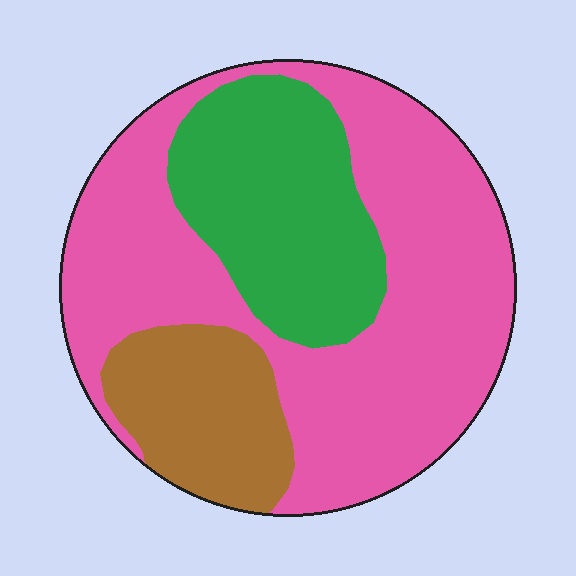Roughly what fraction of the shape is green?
Green covers 25% of the shape.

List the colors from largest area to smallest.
From largest to smallest: pink, green, brown.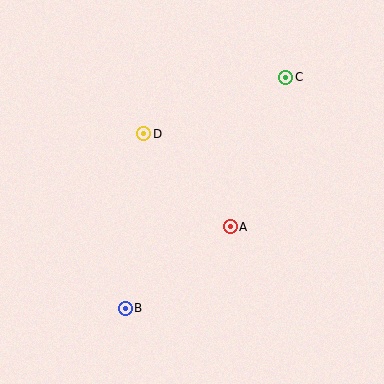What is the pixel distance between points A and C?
The distance between A and C is 159 pixels.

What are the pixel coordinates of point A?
Point A is at (230, 227).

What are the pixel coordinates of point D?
Point D is at (144, 134).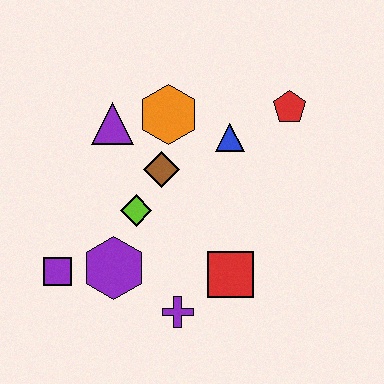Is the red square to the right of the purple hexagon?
Yes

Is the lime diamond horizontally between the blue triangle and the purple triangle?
Yes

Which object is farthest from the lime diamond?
The red pentagon is farthest from the lime diamond.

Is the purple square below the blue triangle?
Yes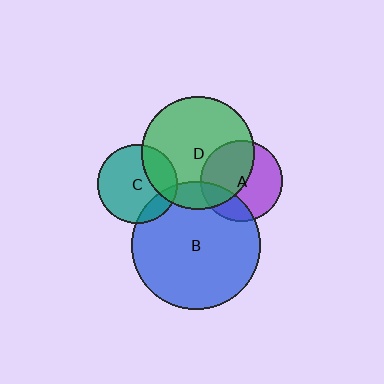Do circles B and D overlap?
Yes.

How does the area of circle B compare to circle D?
Approximately 1.3 times.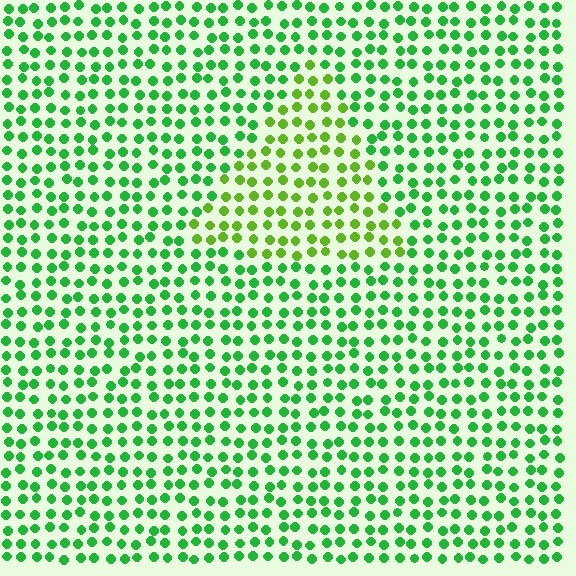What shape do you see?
I see a triangle.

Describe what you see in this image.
The image is filled with small green elements in a uniform arrangement. A triangle-shaped region is visible where the elements are tinted to a slightly different hue, forming a subtle color boundary.